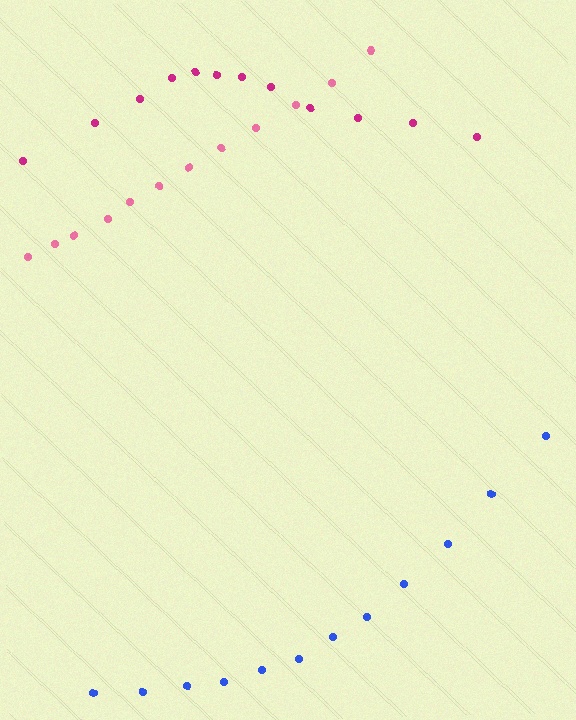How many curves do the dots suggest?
There are 3 distinct paths.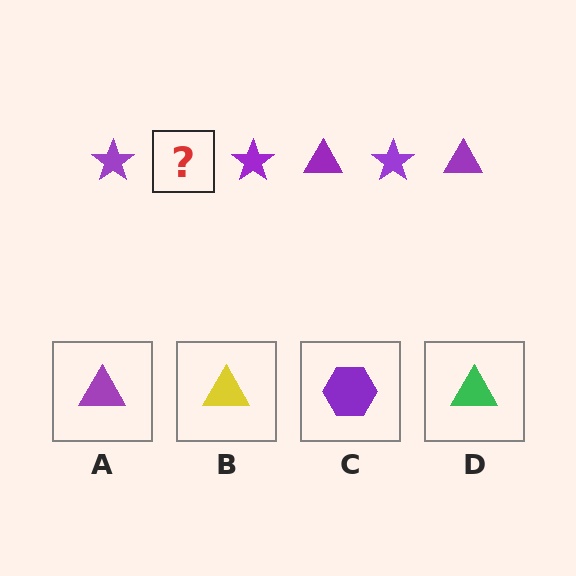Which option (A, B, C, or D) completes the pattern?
A.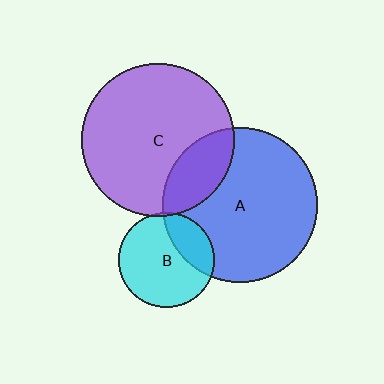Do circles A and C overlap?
Yes.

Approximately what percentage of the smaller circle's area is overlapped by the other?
Approximately 20%.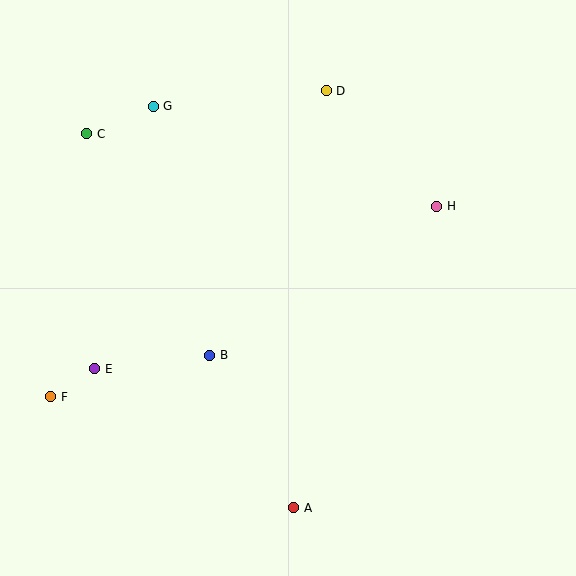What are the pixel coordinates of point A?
Point A is at (294, 508).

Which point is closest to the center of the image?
Point B at (210, 355) is closest to the center.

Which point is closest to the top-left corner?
Point C is closest to the top-left corner.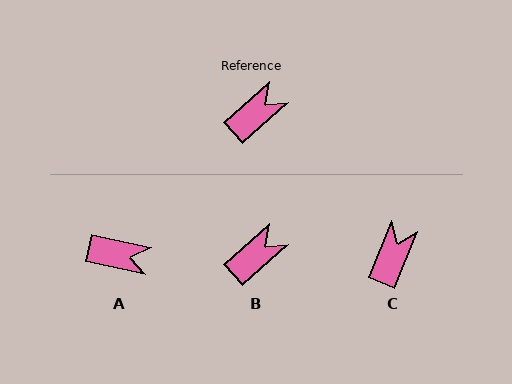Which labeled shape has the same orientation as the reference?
B.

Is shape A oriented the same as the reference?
No, it is off by about 55 degrees.